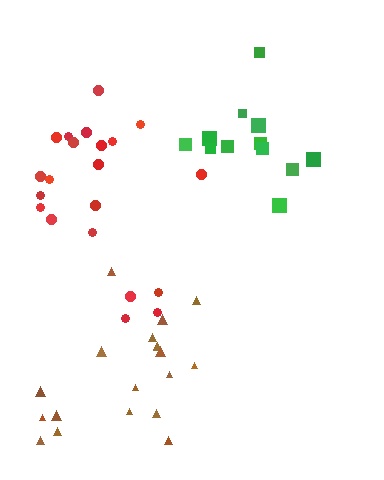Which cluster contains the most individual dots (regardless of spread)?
Red (21).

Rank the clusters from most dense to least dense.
red, green, brown.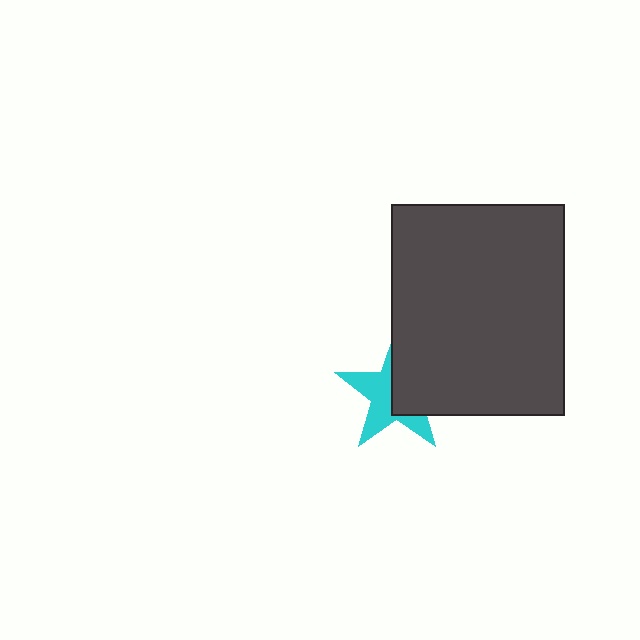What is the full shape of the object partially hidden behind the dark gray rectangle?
The partially hidden object is a cyan star.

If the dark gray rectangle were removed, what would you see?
You would see the complete cyan star.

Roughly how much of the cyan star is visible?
About half of it is visible (roughly 52%).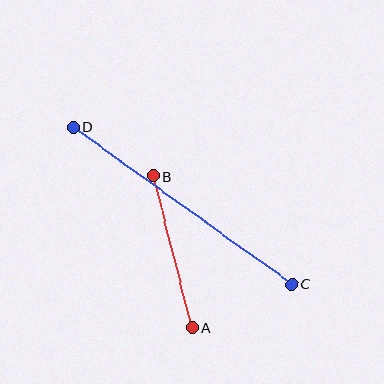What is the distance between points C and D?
The distance is approximately 268 pixels.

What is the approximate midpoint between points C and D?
The midpoint is at approximately (183, 206) pixels.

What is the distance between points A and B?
The distance is approximately 157 pixels.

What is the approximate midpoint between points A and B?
The midpoint is at approximately (173, 252) pixels.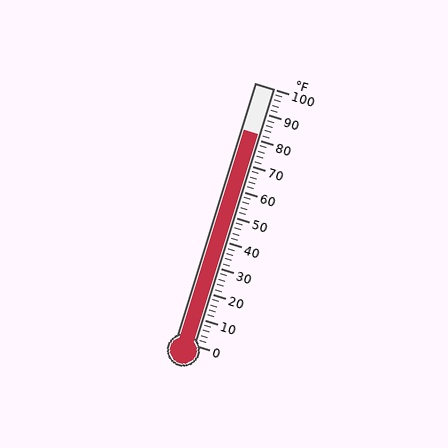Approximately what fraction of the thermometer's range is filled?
The thermometer is filled to approximately 80% of its range.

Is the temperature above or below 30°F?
The temperature is above 30°F.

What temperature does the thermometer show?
The thermometer shows approximately 82°F.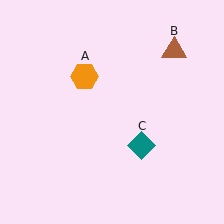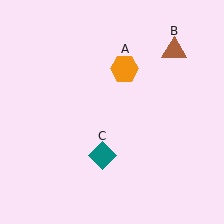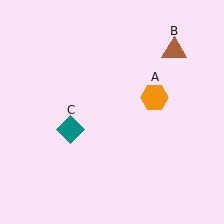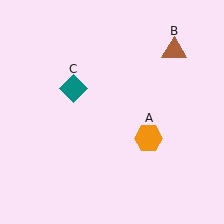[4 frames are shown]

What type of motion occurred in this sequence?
The orange hexagon (object A), teal diamond (object C) rotated clockwise around the center of the scene.